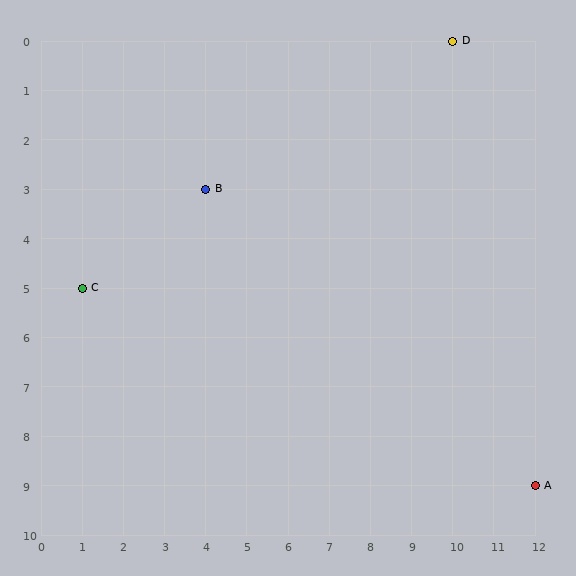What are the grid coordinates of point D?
Point D is at grid coordinates (10, 0).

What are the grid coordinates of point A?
Point A is at grid coordinates (12, 9).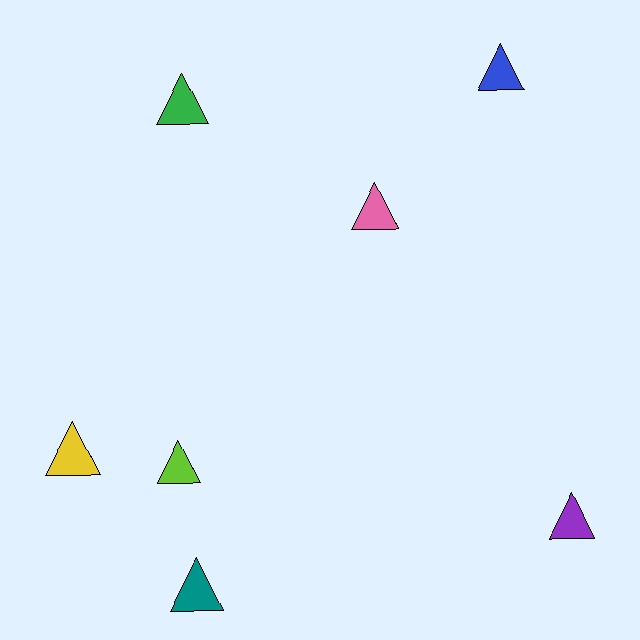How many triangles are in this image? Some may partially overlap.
There are 7 triangles.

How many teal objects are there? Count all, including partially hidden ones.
There is 1 teal object.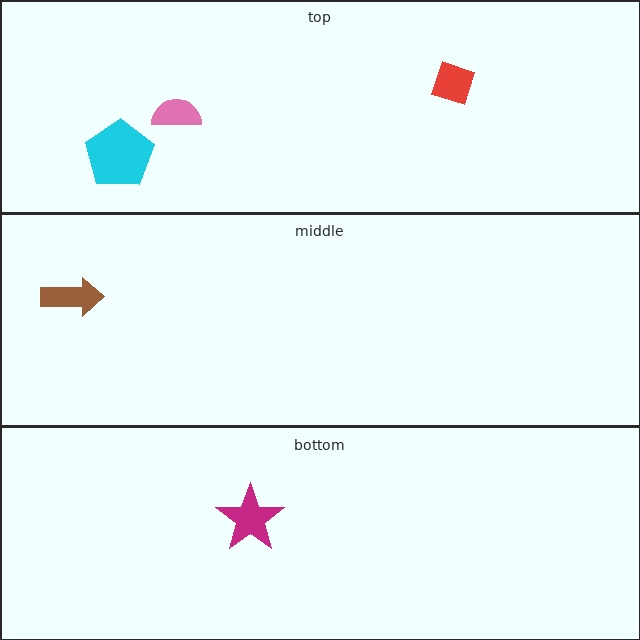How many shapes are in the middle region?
1.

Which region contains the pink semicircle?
The top region.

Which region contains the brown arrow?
The middle region.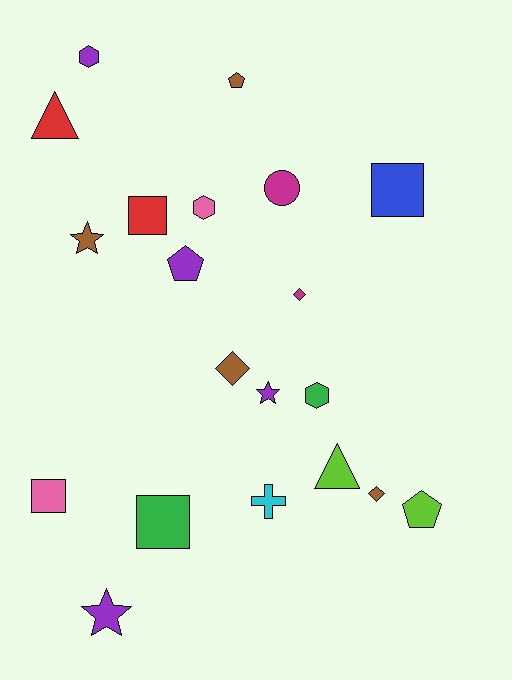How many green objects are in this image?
There are 2 green objects.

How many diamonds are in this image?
There are 3 diamonds.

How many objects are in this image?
There are 20 objects.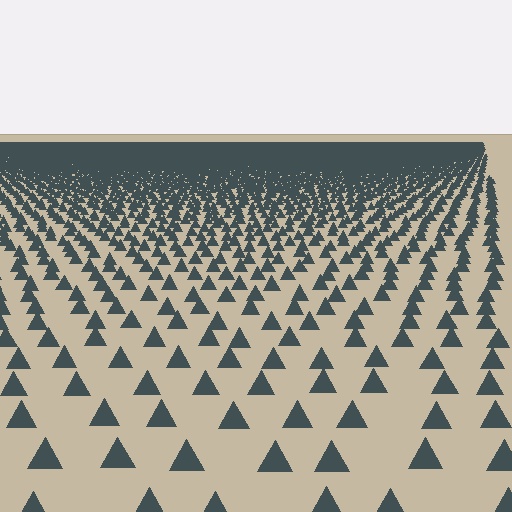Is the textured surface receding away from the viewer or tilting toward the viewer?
The surface is receding away from the viewer. Texture elements get smaller and denser toward the top.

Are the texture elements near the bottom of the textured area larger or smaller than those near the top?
Larger. Near the bottom, elements are closer to the viewer and appear at a bigger on-screen size.